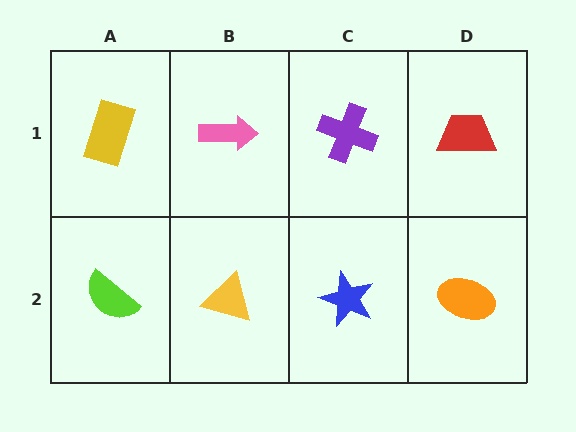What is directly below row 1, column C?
A blue star.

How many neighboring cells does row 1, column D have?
2.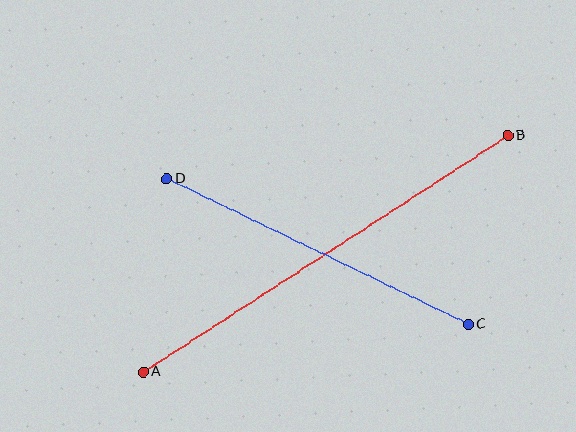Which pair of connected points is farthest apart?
Points A and B are farthest apart.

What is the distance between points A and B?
The distance is approximately 435 pixels.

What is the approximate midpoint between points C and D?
The midpoint is at approximately (318, 251) pixels.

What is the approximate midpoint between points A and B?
The midpoint is at approximately (326, 254) pixels.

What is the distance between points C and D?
The distance is approximately 335 pixels.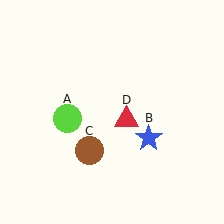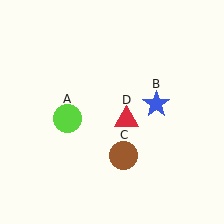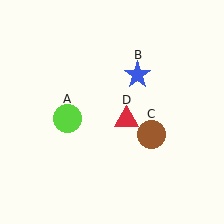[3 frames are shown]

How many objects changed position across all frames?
2 objects changed position: blue star (object B), brown circle (object C).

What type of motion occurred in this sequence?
The blue star (object B), brown circle (object C) rotated counterclockwise around the center of the scene.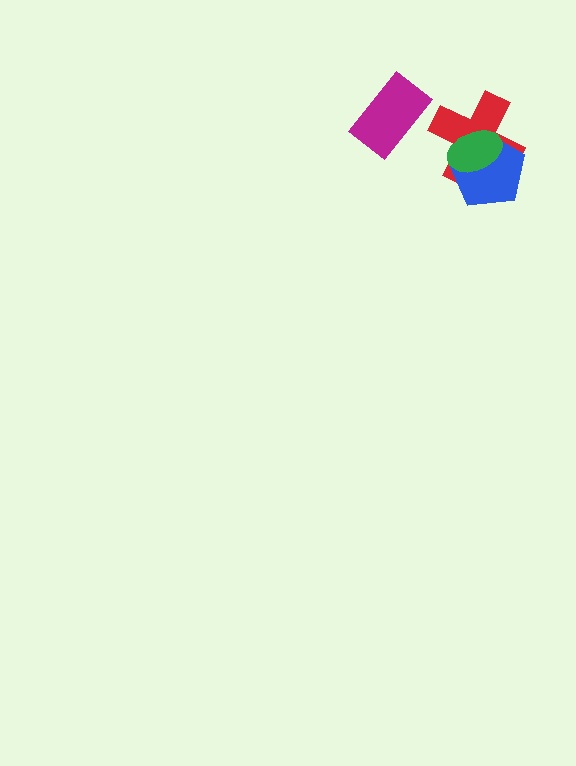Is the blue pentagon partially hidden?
Yes, it is partially covered by another shape.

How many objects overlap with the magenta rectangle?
0 objects overlap with the magenta rectangle.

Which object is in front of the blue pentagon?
The green ellipse is in front of the blue pentagon.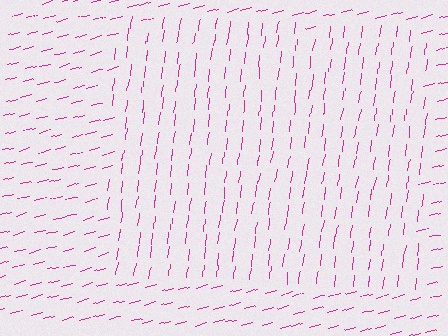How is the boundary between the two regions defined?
The boundary is defined purely by a change in line orientation (approximately 68 degrees difference). All lines are the same color and thickness.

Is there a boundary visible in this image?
Yes, there is a texture boundary formed by a change in line orientation.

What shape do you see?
I see a rectangle.